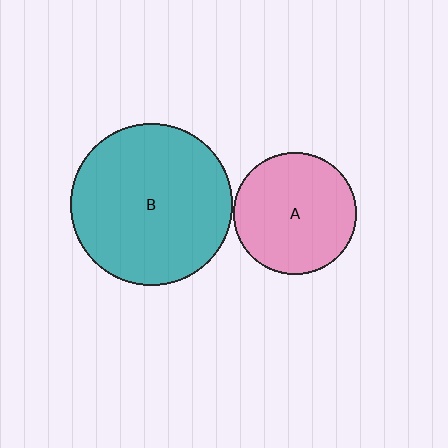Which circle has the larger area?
Circle B (teal).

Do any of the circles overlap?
No, none of the circles overlap.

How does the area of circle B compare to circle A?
Approximately 1.7 times.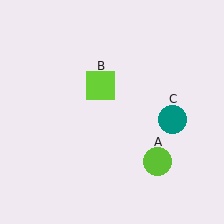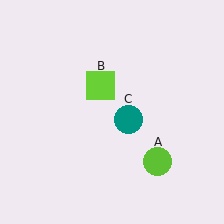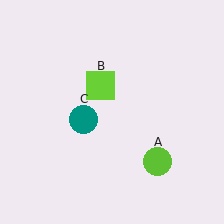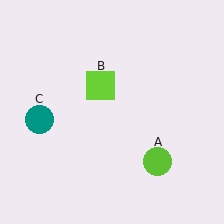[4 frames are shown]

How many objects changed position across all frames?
1 object changed position: teal circle (object C).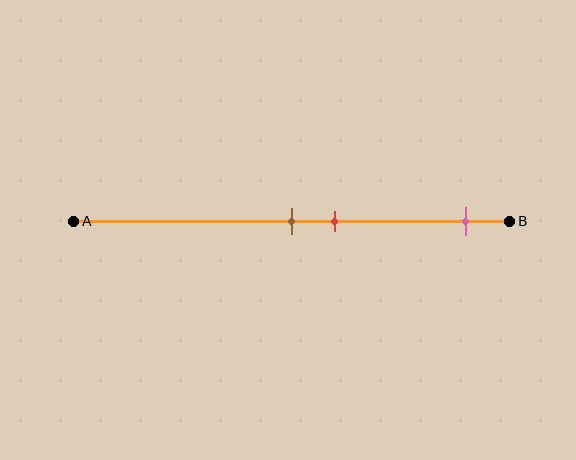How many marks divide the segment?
There are 3 marks dividing the segment.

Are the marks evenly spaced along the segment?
No, the marks are not evenly spaced.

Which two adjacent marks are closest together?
The brown and red marks are the closest adjacent pair.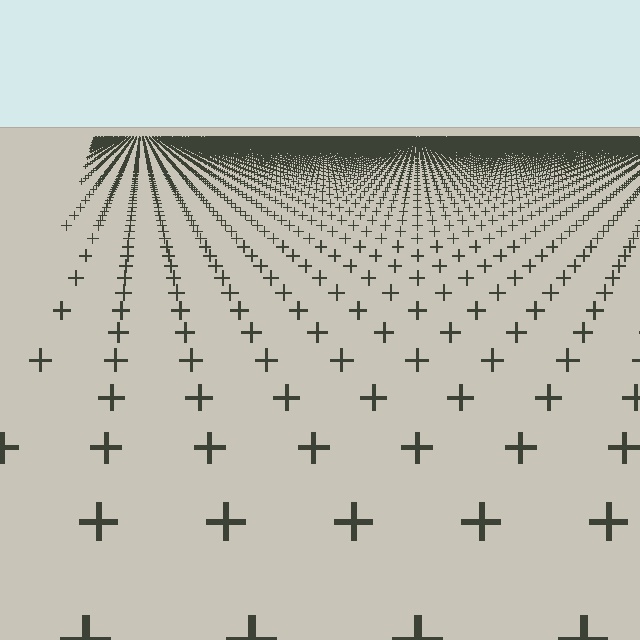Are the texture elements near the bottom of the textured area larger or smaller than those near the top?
Larger. Near the bottom, elements are closer to the viewer and appear at a bigger on-screen size.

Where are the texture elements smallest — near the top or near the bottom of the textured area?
Near the top.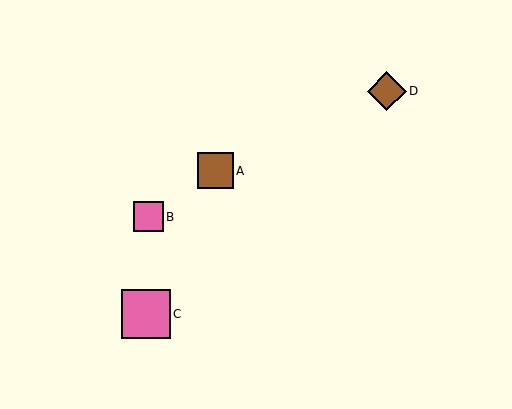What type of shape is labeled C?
Shape C is a pink square.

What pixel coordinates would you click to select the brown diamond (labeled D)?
Click at (387, 91) to select the brown diamond D.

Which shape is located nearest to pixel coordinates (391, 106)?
The brown diamond (labeled D) at (387, 91) is nearest to that location.